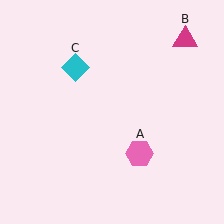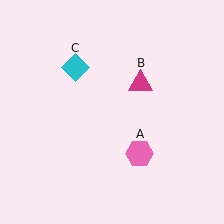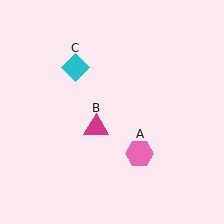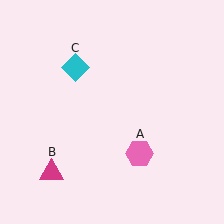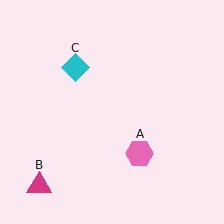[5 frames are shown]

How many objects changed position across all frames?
1 object changed position: magenta triangle (object B).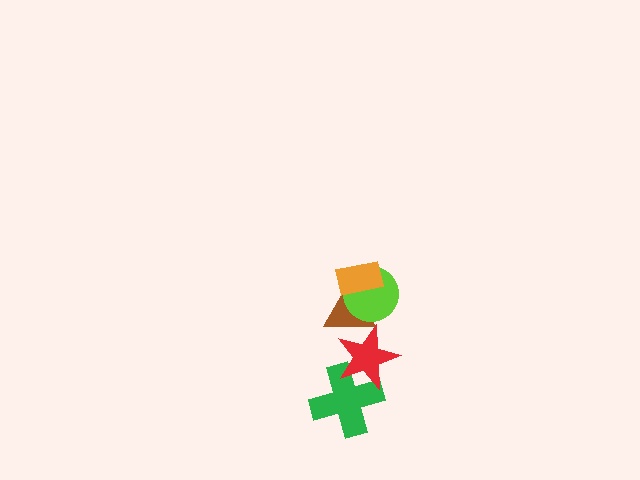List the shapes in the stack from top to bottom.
From top to bottom: the orange rectangle, the lime circle, the brown triangle, the red star, the green cross.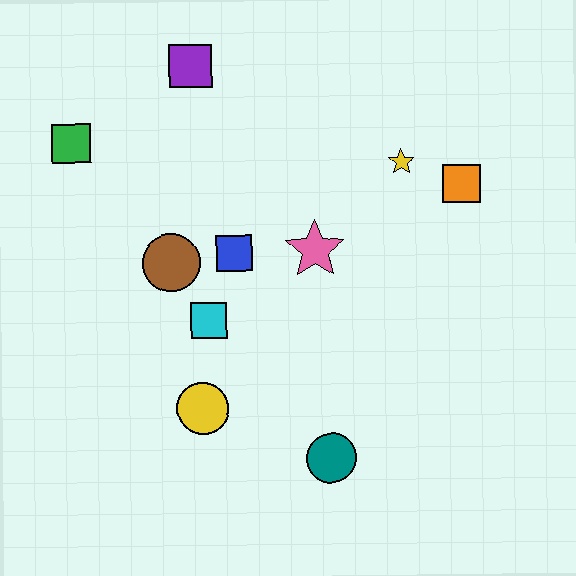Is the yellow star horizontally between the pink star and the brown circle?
No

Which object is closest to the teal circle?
The yellow circle is closest to the teal circle.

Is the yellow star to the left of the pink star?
No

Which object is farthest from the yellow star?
The green square is farthest from the yellow star.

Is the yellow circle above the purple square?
No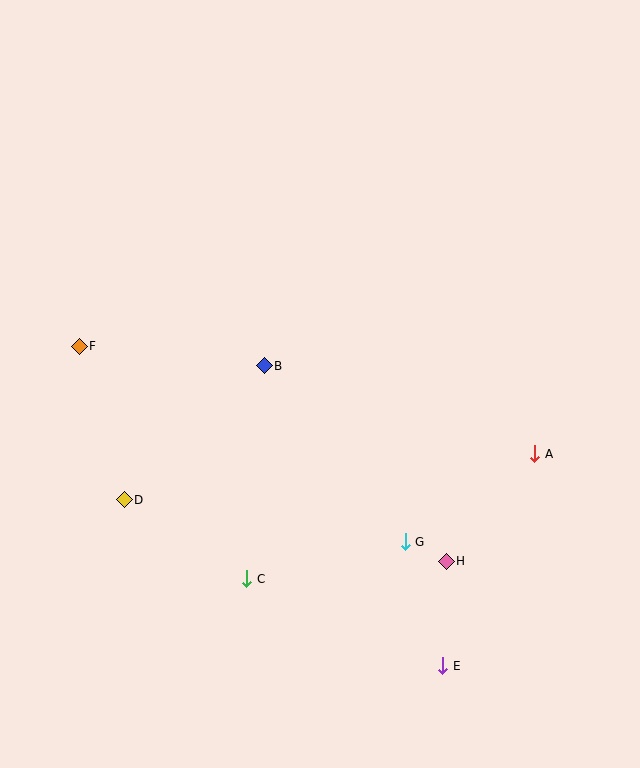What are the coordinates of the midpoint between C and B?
The midpoint between C and B is at (255, 472).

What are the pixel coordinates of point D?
Point D is at (124, 500).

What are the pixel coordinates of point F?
Point F is at (79, 346).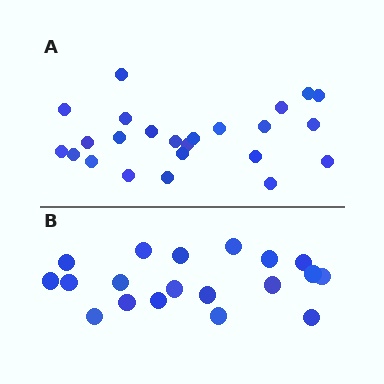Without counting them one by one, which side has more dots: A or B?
Region A (the top region) has more dots.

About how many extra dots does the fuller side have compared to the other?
Region A has about 5 more dots than region B.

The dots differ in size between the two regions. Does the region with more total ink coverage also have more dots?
No. Region B has more total ink coverage because its dots are larger, but region A actually contains more individual dots. Total area can be misleading — the number of items is what matters here.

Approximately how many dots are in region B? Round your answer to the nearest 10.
About 20 dots. (The exact count is 19, which rounds to 20.)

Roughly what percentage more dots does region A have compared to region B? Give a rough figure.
About 25% more.